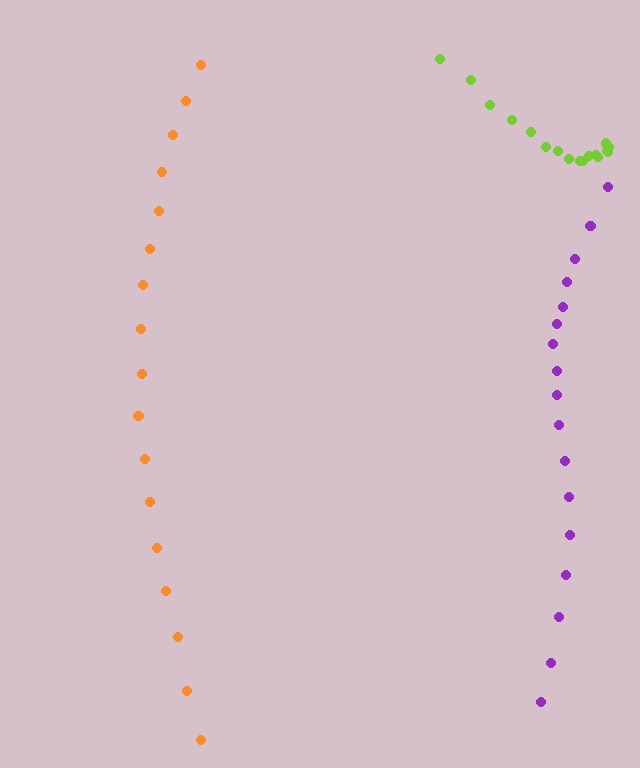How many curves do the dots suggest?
There are 3 distinct paths.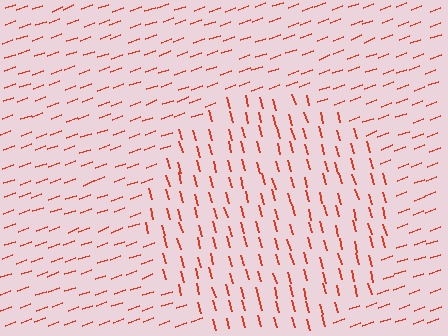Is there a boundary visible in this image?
Yes, there is a texture boundary formed by a change in line orientation.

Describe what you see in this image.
The image is filled with small red line segments. A circle region in the image has lines oriented differently from the surrounding lines, creating a visible texture boundary.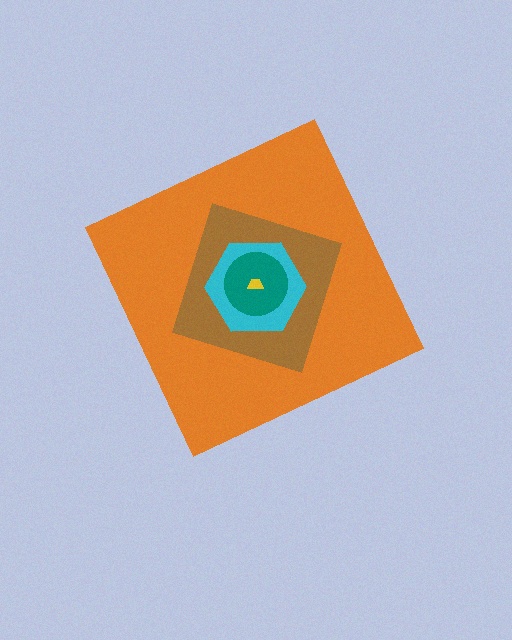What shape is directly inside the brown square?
The cyan hexagon.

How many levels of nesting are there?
5.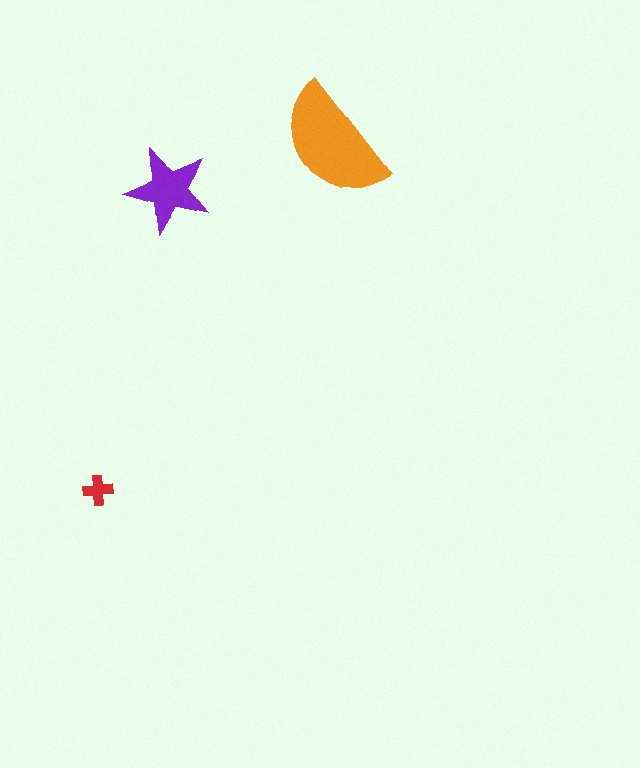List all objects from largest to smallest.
The orange semicircle, the purple star, the red cross.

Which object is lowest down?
The red cross is bottommost.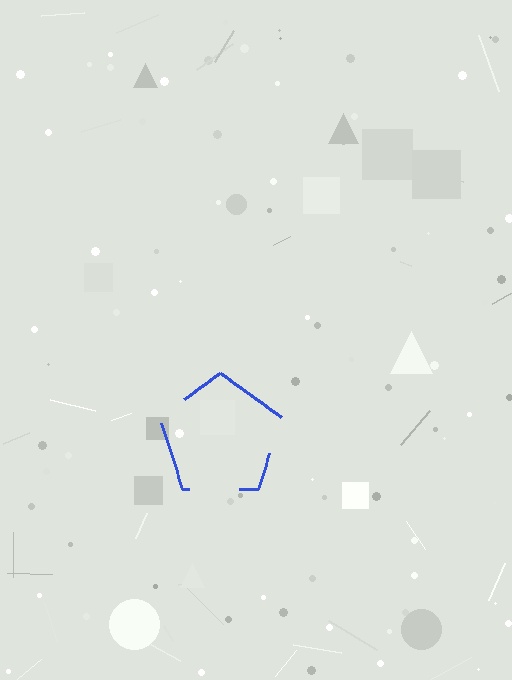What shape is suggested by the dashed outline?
The dashed outline suggests a pentagon.